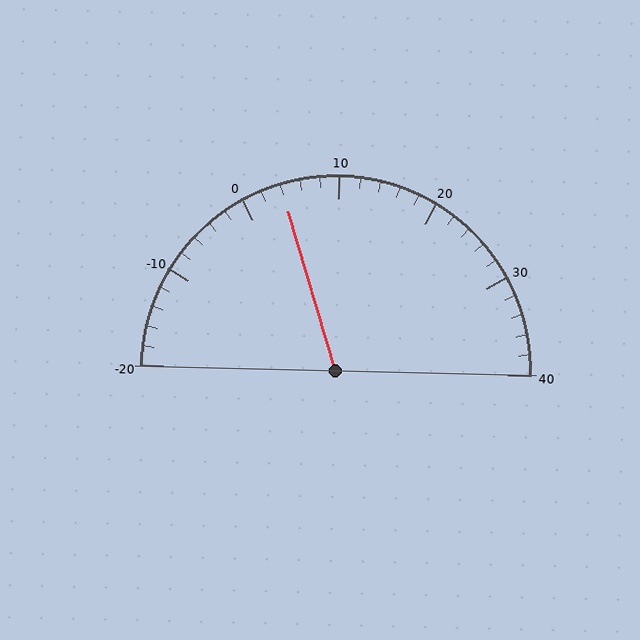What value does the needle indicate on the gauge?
The needle indicates approximately 4.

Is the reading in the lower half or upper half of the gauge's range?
The reading is in the lower half of the range (-20 to 40).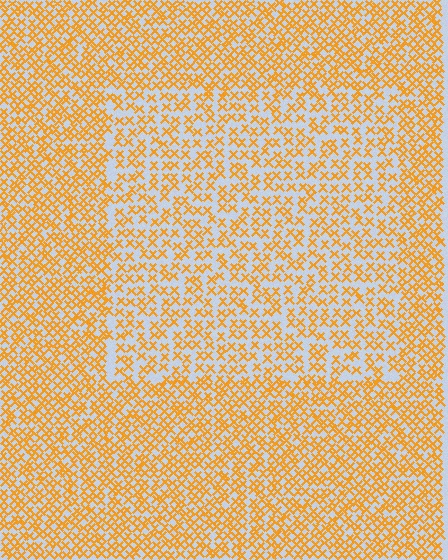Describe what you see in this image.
The image contains small orange elements arranged at two different densities. A rectangle-shaped region is visible where the elements are less densely packed than the surrounding area.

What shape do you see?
I see a rectangle.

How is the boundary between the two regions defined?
The boundary is defined by a change in element density (approximately 1.6x ratio). All elements are the same color, size, and shape.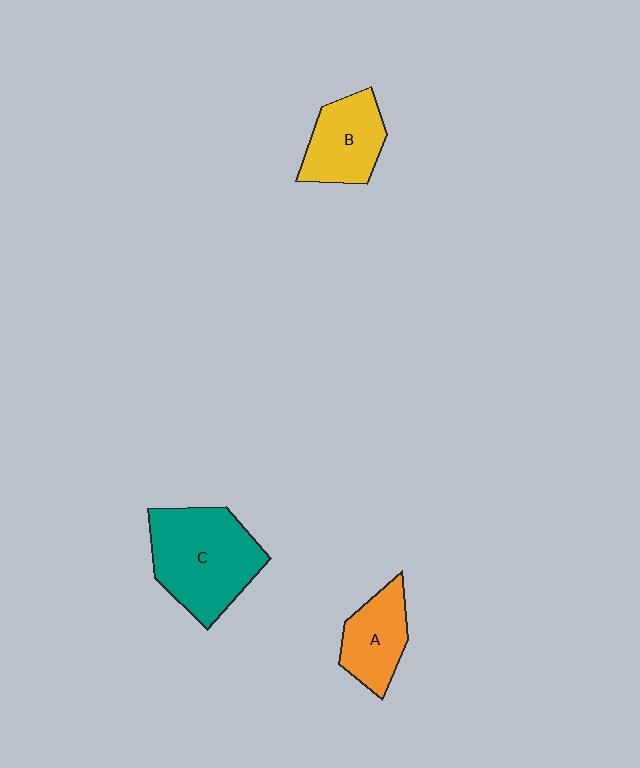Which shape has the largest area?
Shape C (teal).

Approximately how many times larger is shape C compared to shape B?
Approximately 1.6 times.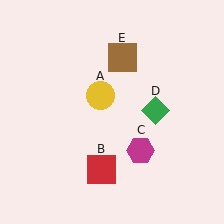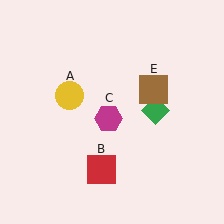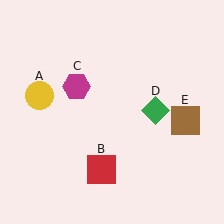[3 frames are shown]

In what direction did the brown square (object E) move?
The brown square (object E) moved down and to the right.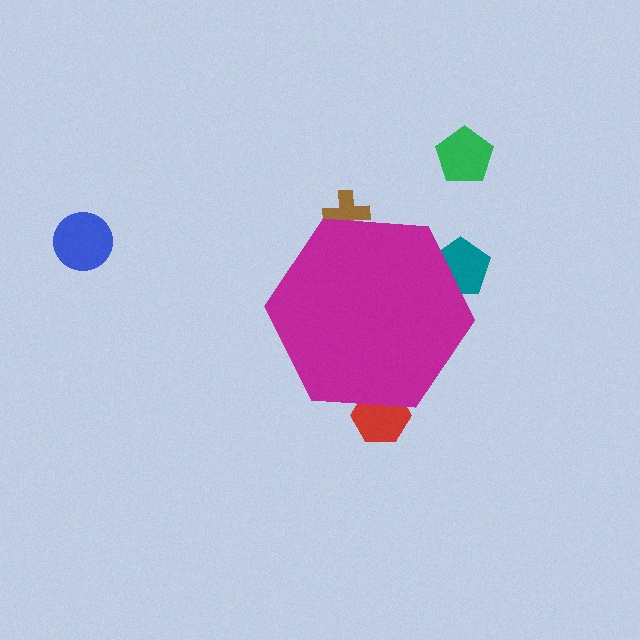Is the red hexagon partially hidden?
Yes, the red hexagon is partially hidden behind the magenta hexagon.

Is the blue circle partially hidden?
No, the blue circle is fully visible.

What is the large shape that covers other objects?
A magenta hexagon.